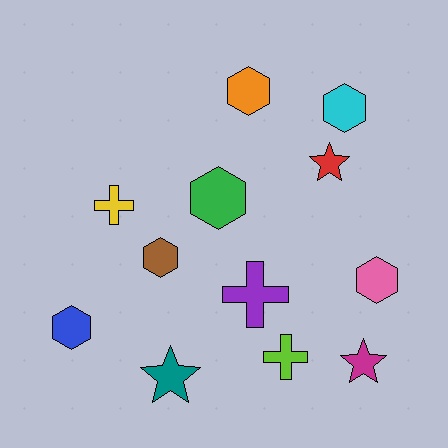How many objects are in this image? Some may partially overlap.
There are 12 objects.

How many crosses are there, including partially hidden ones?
There are 3 crosses.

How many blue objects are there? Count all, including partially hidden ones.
There is 1 blue object.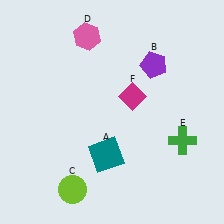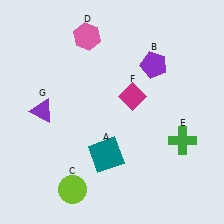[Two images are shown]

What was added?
A purple triangle (G) was added in Image 2.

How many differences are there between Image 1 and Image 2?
There is 1 difference between the two images.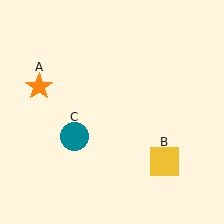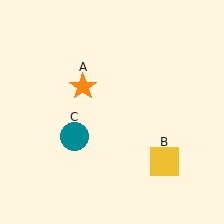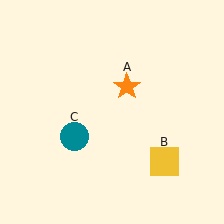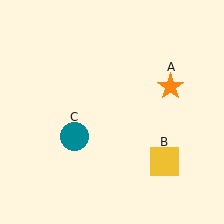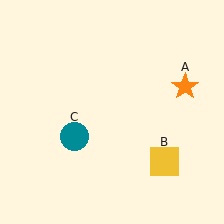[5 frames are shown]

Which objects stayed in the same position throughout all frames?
Yellow square (object B) and teal circle (object C) remained stationary.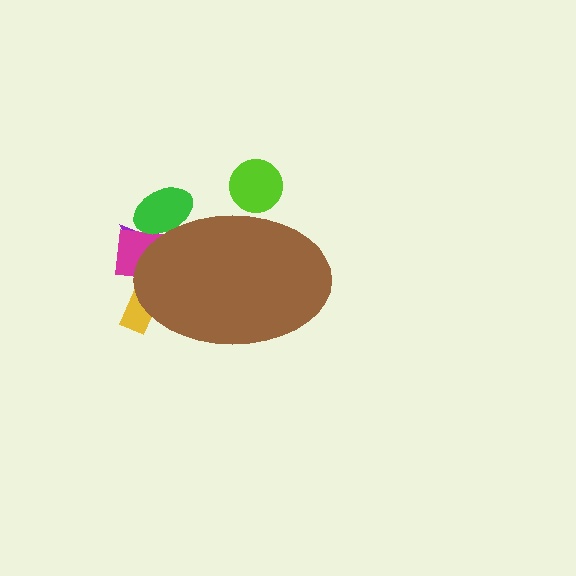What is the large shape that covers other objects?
A brown ellipse.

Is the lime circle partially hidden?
Yes, the lime circle is partially hidden behind the brown ellipse.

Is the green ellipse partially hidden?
Yes, the green ellipse is partially hidden behind the brown ellipse.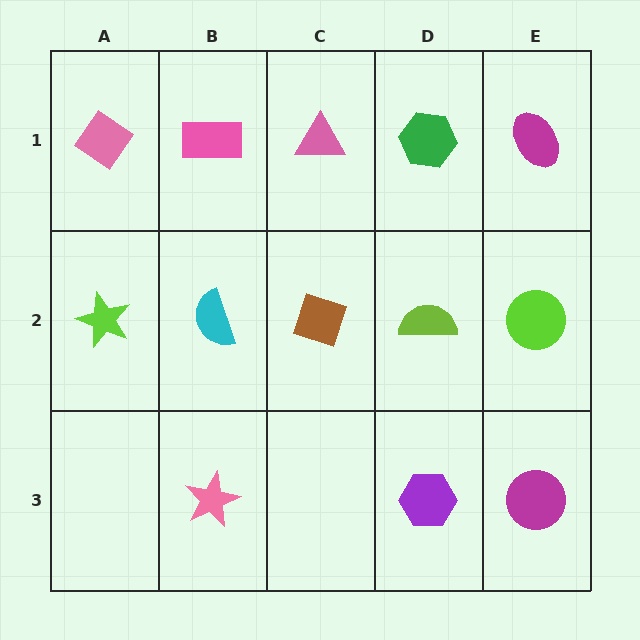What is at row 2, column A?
A lime star.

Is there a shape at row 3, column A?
No, that cell is empty.